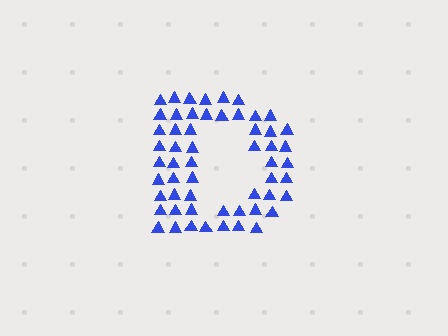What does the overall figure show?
The overall figure shows the letter D.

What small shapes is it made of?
It is made of small triangles.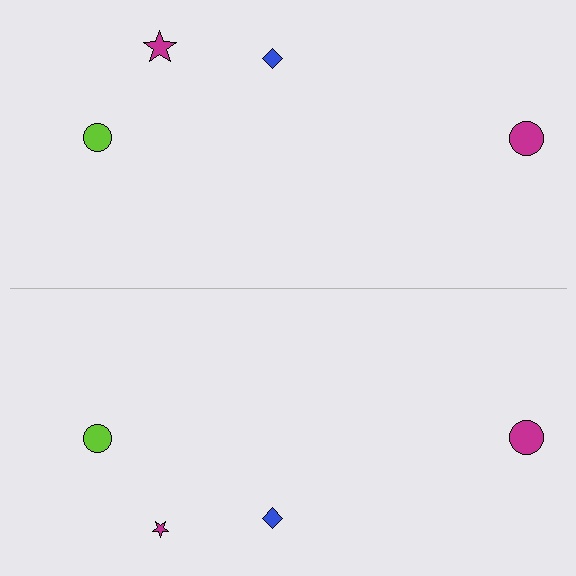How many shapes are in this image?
There are 8 shapes in this image.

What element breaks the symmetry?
The magenta star on the bottom side has a different size than its mirror counterpart.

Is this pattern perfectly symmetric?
No, the pattern is not perfectly symmetric. The magenta star on the bottom side has a different size than its mirror counterpart.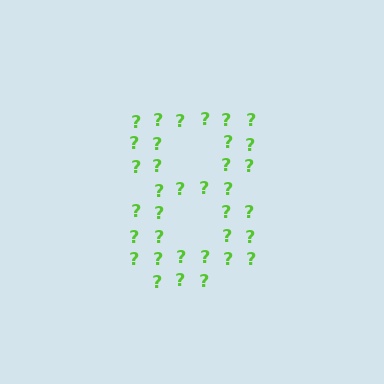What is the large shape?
The large shape is the digit 8.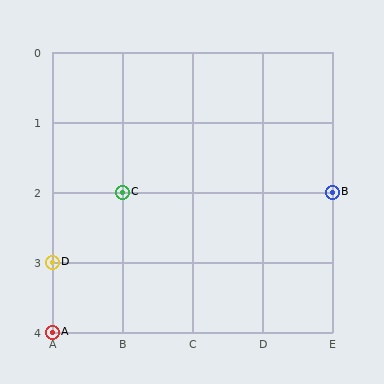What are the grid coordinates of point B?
Point B is at grid coordinates (E, 2).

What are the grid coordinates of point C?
Point C is at grid coordinates (B, 2).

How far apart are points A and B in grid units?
Points A and B are 4 columns and 2 rows apart (about 4.5 grid units diagonally).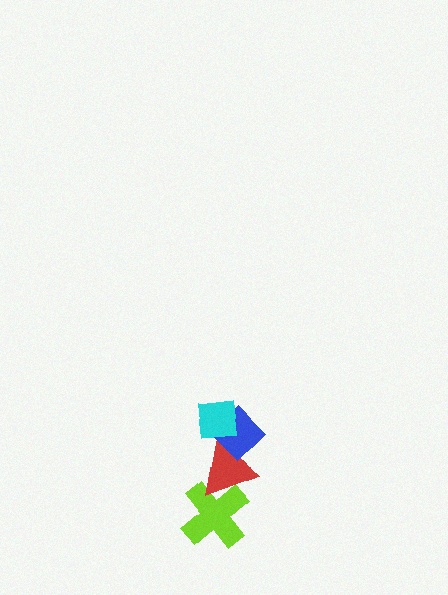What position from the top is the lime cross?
The lime cross is 4th from the top.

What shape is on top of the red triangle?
The blue diamond is on top of the red triangle.